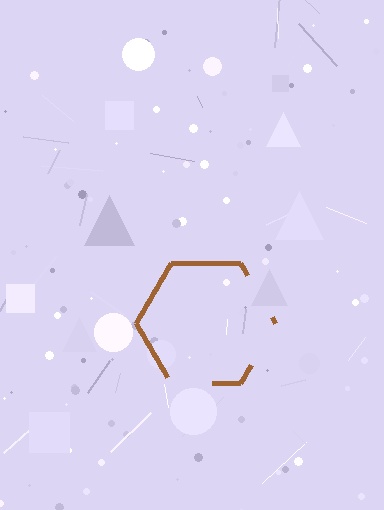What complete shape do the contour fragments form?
The contour fragments form a hexagon.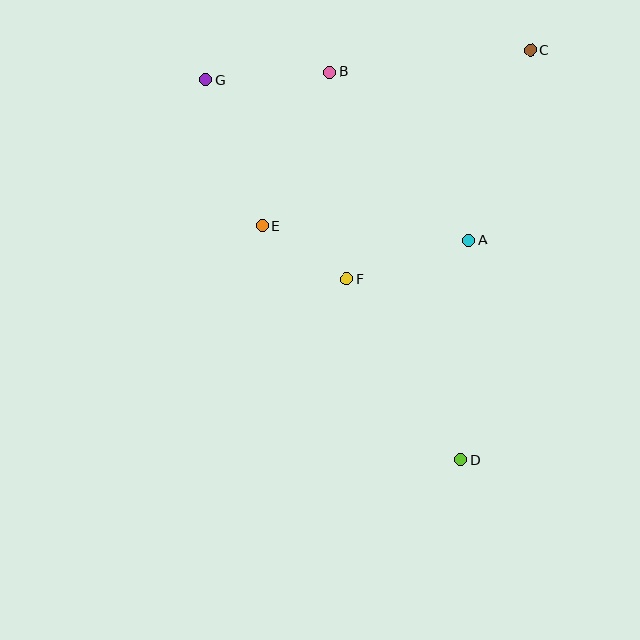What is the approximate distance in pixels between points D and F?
The distance between D and F is approximately 214 pixels.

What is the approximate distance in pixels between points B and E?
The distance between B and E is approximately 168 pixels.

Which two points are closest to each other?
Points E and F are closest to each other.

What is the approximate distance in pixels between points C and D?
The distance between C and D is approximately 416 pixels.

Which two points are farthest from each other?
Points D and G are farthest from each other.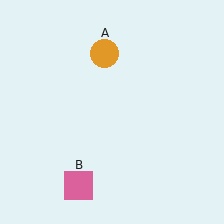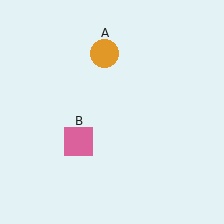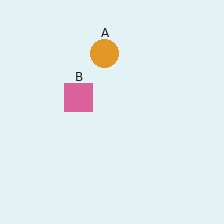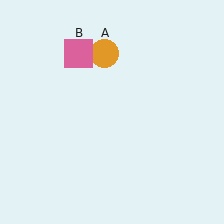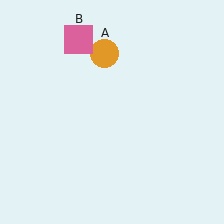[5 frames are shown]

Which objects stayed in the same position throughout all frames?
Orange circle (object A) remained stationary.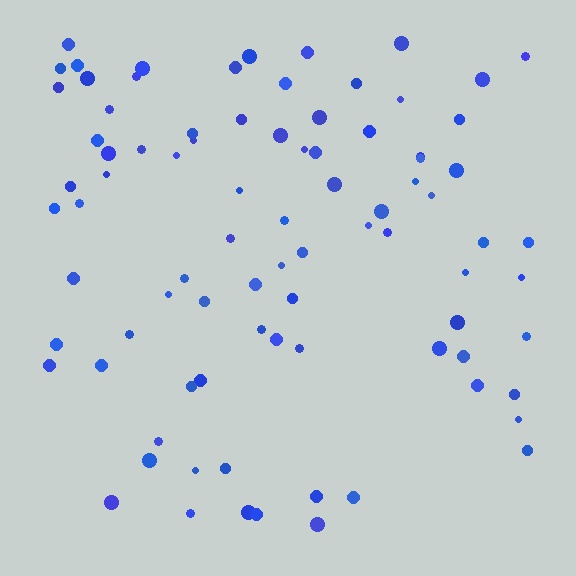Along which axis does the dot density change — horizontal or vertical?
Vertical.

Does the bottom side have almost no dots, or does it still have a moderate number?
Still a moderate number, just noticeably fewer than the top.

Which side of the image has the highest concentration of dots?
The top.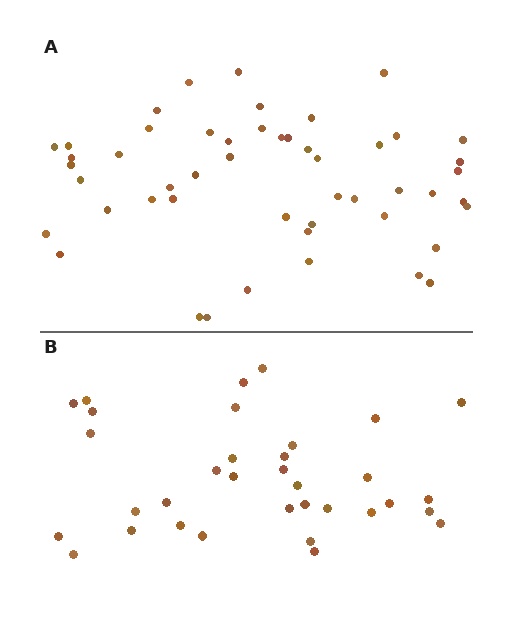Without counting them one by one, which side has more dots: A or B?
Region A (the top region) has more dots.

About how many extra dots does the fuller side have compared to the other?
Region A has approximately 15 more dots than region B.